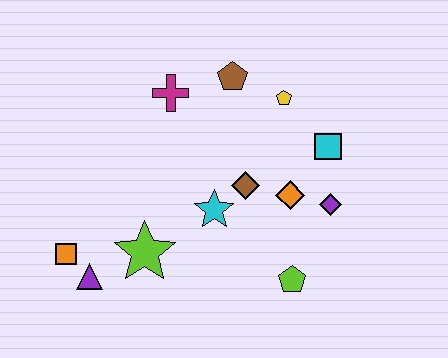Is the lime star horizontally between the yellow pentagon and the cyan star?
No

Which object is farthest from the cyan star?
The orange square is farthest from the cyan star.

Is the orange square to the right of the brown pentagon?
No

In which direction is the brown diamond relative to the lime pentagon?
The brown diamond is above the lime pentagon.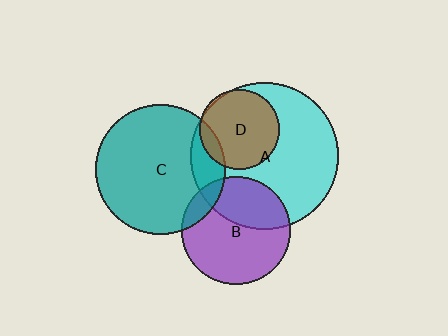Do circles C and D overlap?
Yes.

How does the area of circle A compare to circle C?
Approximately 1.3 times.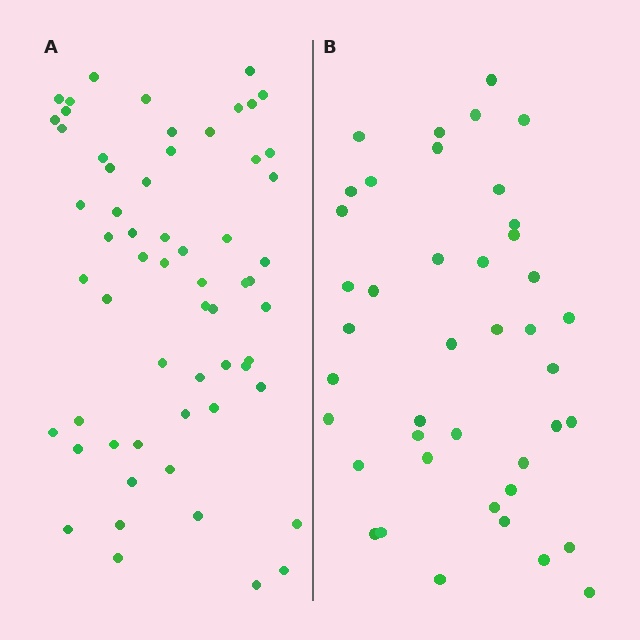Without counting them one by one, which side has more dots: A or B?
Region A (the left region) has more dots.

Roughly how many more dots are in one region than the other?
Region A has approximately 20 more dots than region B.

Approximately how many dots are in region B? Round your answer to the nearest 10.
About 40 dots. (The exact count is 42, which rounds to 40.)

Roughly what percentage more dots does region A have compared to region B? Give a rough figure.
About 45% more.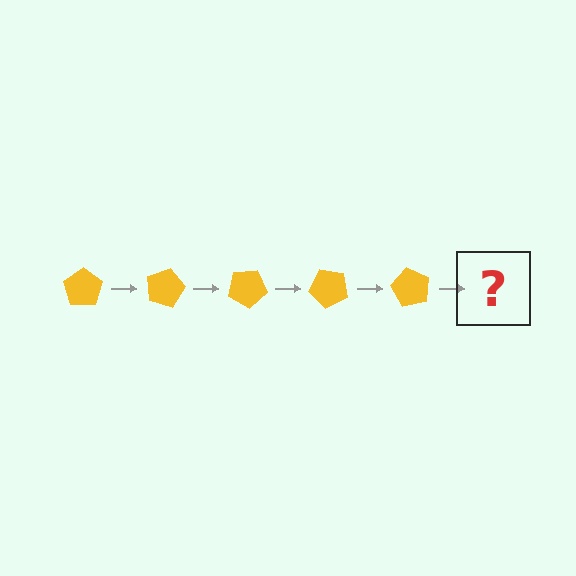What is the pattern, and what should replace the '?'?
The pattern is that the pentagon rotates 15 degrees each step. The '?' should be a yellow pentagon rotated 75 degrees.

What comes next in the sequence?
The next element should be a yellow pentagon rotated 75 degrees.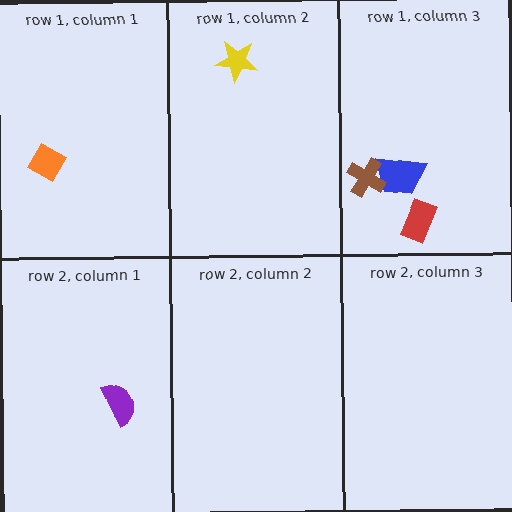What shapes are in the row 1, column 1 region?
The orange diamond.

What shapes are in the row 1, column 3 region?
The blue trapezoid, the red rectangle, the brown cross.